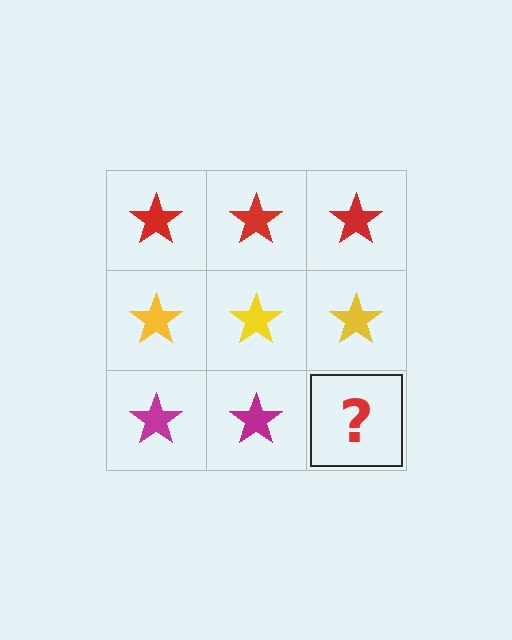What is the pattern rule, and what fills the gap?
The rule is that each row has a consistent color. The gap should be filled with a magenta star.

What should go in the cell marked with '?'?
The missing cell should contain a magenta star.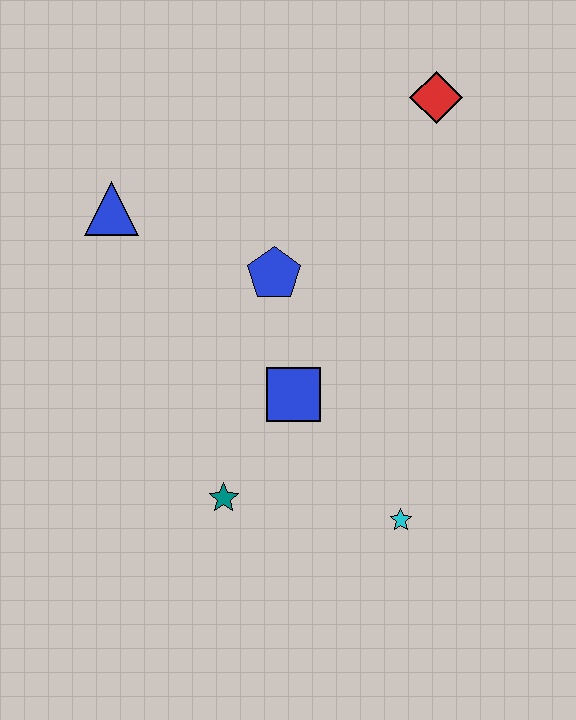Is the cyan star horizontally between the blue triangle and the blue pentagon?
No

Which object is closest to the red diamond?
The blue pentagon is closest to the red diamond.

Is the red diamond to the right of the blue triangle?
Yes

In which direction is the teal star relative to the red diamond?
The teal star is below the red diamond.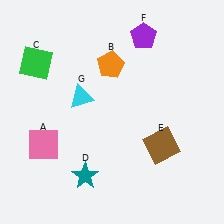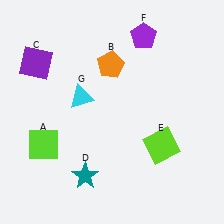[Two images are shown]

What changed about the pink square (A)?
In Image 1, A is pink. In Image 2, it changed to lime.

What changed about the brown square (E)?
In Image 1, E is brown. In Image 2, it changed to lime.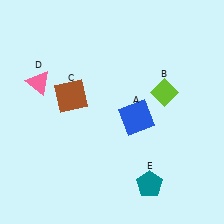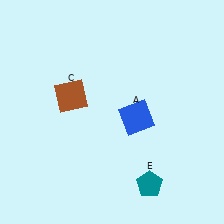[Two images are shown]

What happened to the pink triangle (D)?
The pink triangle (D) was removed in Image 2. It was in the top-left area of Image 1.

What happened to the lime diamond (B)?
The lime diamond (B) was removed in Image 2. It was in the top-right area of Image 1.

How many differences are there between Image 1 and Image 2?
There are 2 differences between the two images.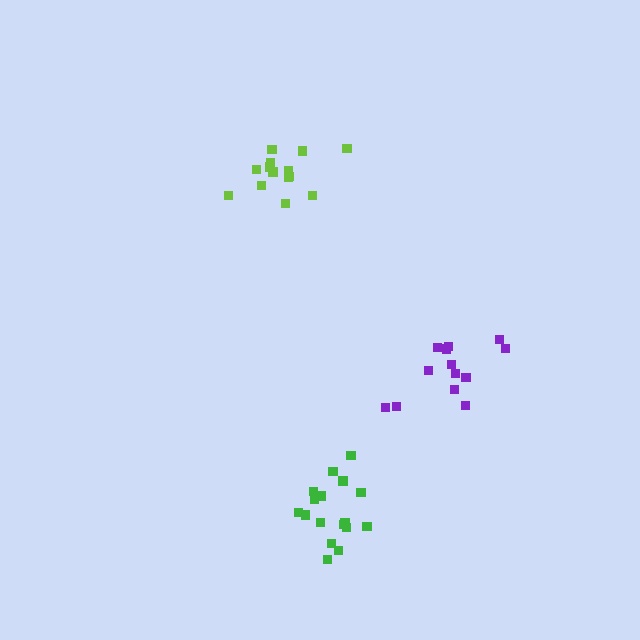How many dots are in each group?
Group 1: 18 dots, Group 2: 14 dots, Group 3: 13 dots (45 total).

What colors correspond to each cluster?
The clusters are colored: green, lime, purple.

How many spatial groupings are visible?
There are 3 spatial groupings.